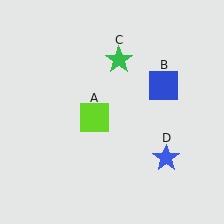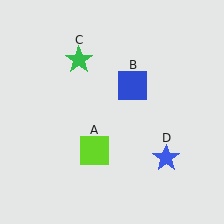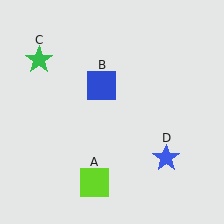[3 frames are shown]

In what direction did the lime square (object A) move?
The lime square (object A) moved down.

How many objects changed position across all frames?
3 objects changed position: lime square (object A), blue square (object B), green star (object C).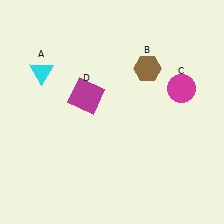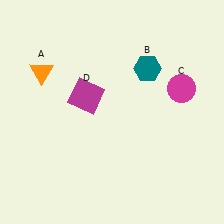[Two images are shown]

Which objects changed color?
A changed from cyan to orange. B changed from brown to teal.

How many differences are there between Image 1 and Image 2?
There are 2 differences between the two images.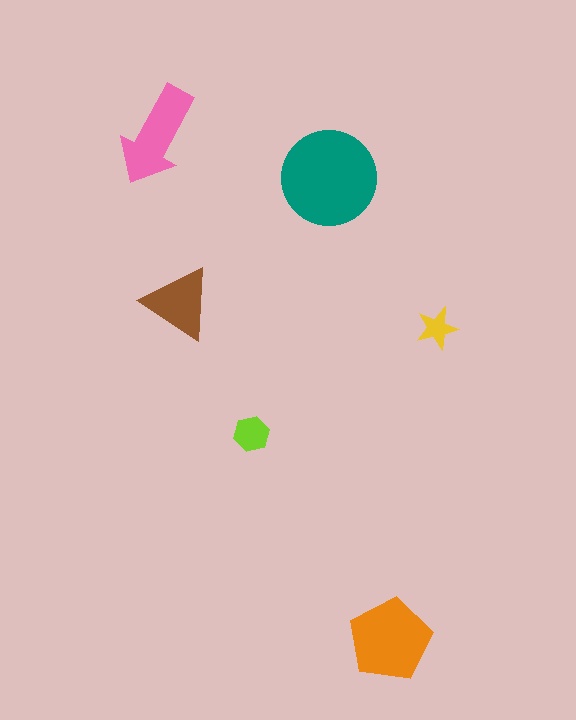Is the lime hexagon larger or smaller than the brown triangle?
Smaller.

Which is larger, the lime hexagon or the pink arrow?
The pink arrow.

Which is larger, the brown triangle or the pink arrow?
The pink arrow.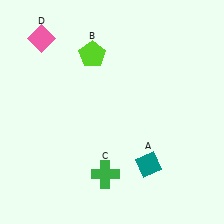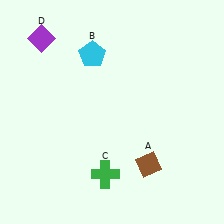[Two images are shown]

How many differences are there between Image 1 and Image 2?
There are 3 differences between the two images.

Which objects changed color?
A changed from teal to brown. B changed from lime to cyan. D changed from pink to purple.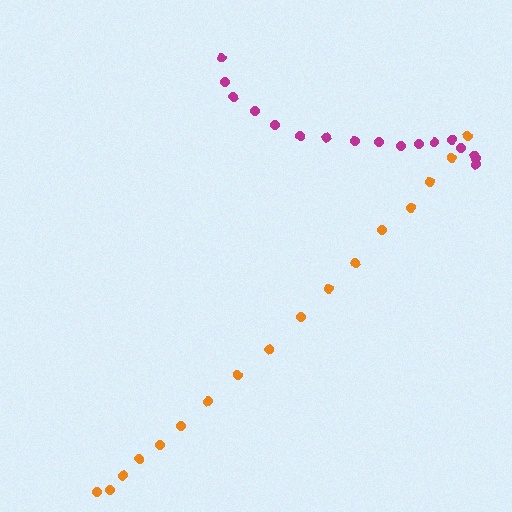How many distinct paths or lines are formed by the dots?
There are 2 distinct paths.